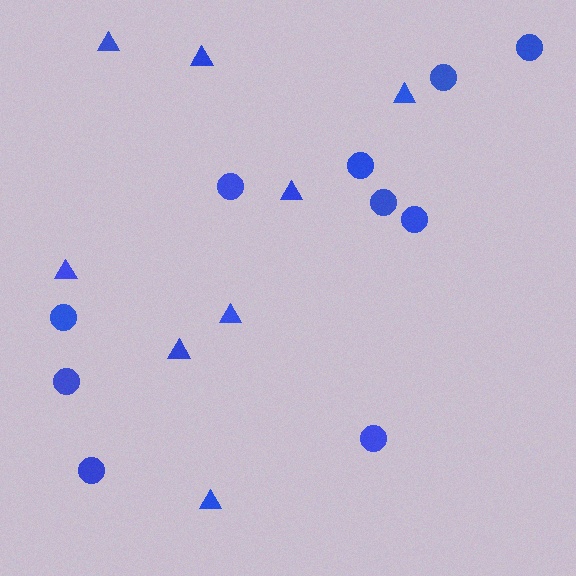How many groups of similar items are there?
There are 2 groups: one group of circles (10) and one group of triangles (8).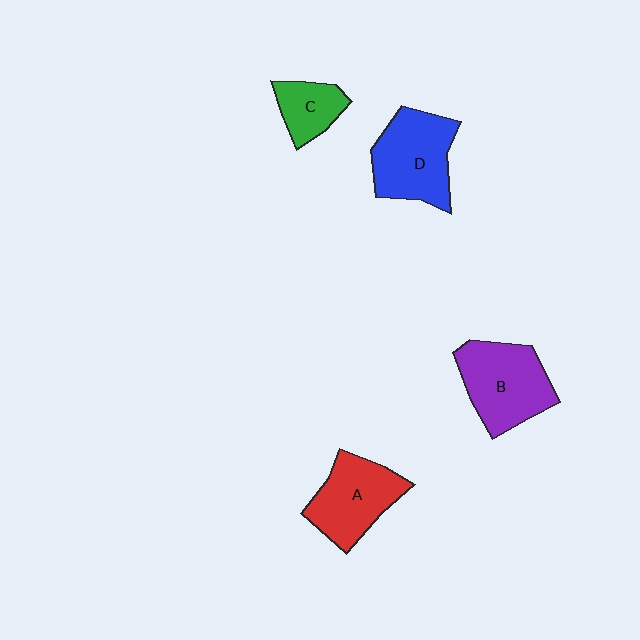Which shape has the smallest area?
Shape C (green).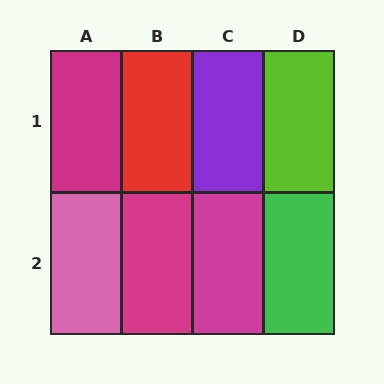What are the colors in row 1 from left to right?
Magenta, red, purple, lime.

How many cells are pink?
1 cell is pink.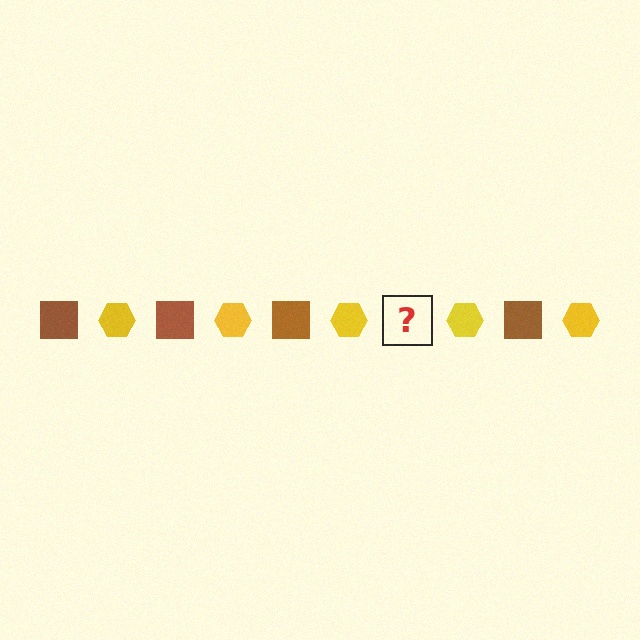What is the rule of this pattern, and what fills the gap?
The rule is that the pattern alternates between brown square and yellow hexagon. The gap should be filled with a brown square.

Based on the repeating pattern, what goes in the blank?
The blank should be a brown square.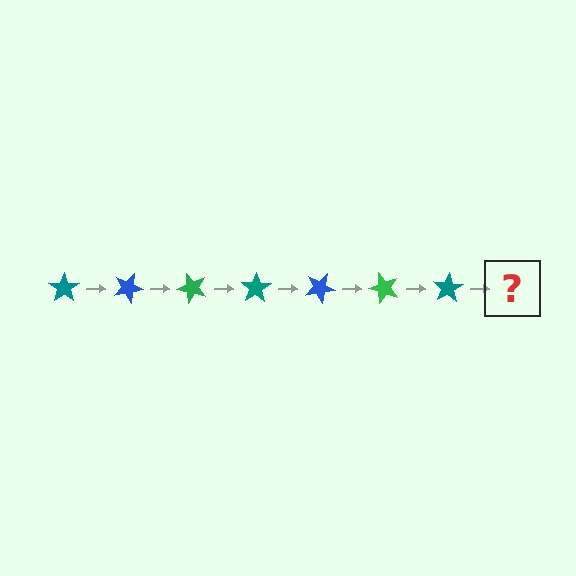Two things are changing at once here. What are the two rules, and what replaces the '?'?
The two rules are that it rotates 25 degrees each step and the color cycles through teal, blue, and green. The '?' should be a blue star, rotated 175 degrees from the start.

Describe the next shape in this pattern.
It should be a blue star, rotated 175 degrees from the start.